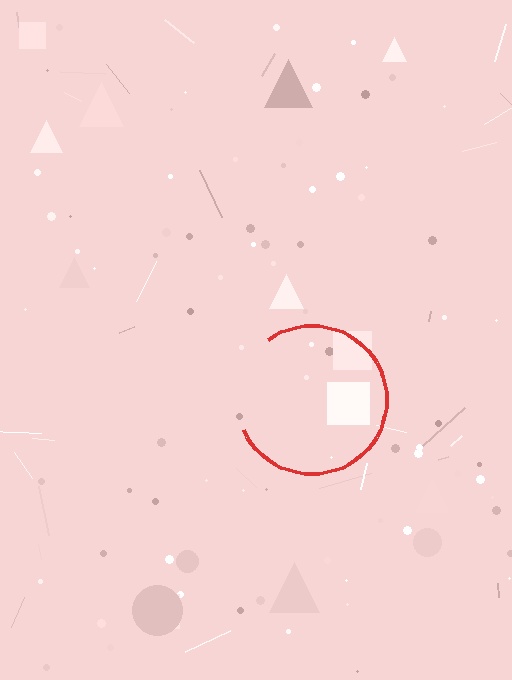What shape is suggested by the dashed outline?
The dashed outline suggests a circle.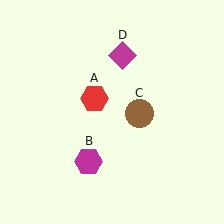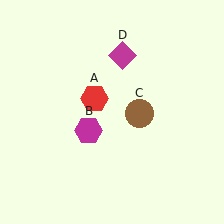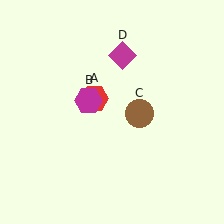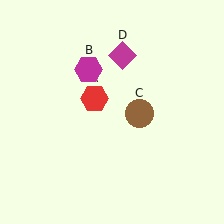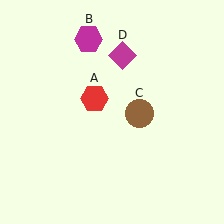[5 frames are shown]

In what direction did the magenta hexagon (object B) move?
The magenta hexagon (object B) moved up.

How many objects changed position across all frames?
1 object changed position: magenta hexagon (object B).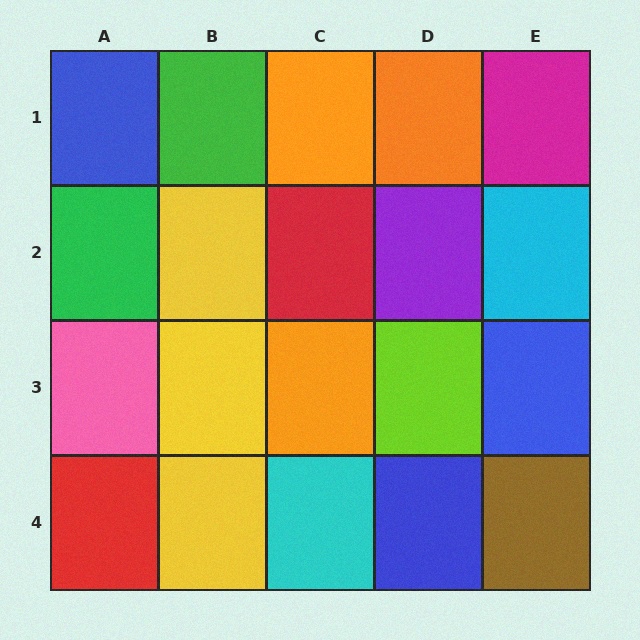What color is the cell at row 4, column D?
Blue.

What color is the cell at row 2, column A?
Green.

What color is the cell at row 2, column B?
Yellow.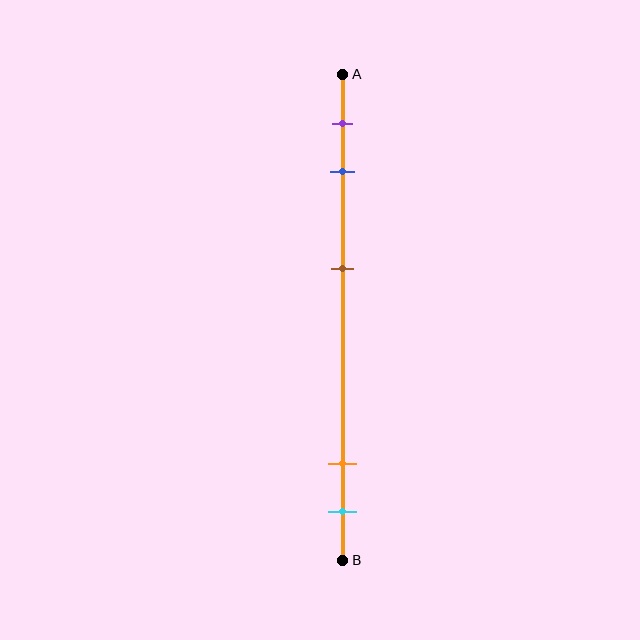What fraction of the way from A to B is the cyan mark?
The cyan mark is approximately 90% (0.9) of the way from A to B.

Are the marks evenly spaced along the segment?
No, the marks are not evenly spaced.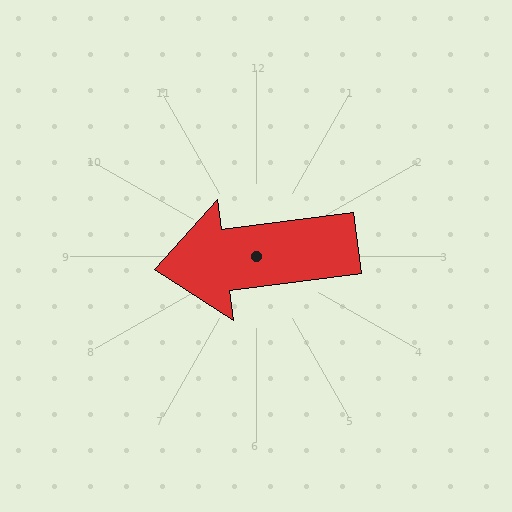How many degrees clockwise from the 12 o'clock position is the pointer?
Approximately 263 degrees.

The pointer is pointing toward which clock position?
Roughly 9 o'clock.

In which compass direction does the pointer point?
West.